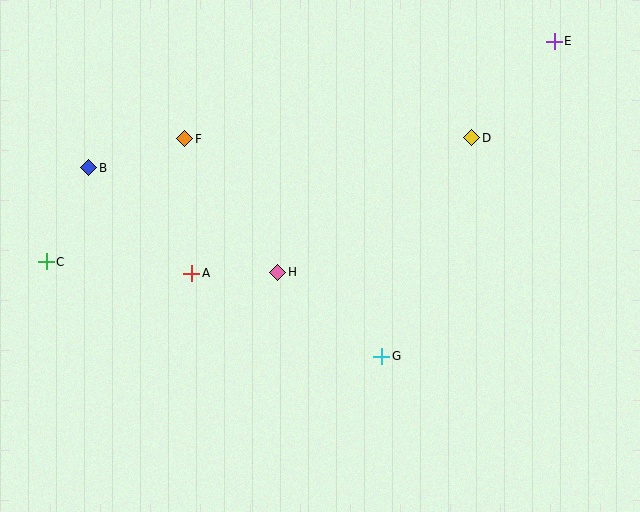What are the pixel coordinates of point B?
Point B is at (89, 168).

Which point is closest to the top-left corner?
Point B is closest to the top-left corner.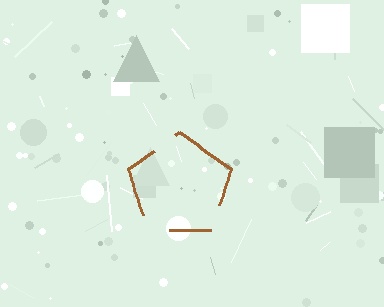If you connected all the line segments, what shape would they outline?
They would outline a pentagon.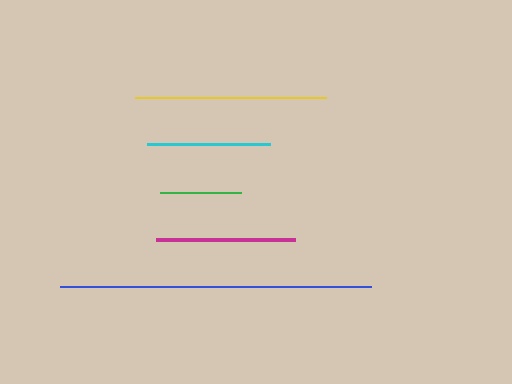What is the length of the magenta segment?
The magenta segment is approximately 139 pixels long.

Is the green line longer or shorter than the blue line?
The blue line is longer than the green line.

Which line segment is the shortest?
The green line is the shortest at approximately 81 pixels.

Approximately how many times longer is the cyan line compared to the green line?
The cyan line is approximately 1.5 times the length of the green line.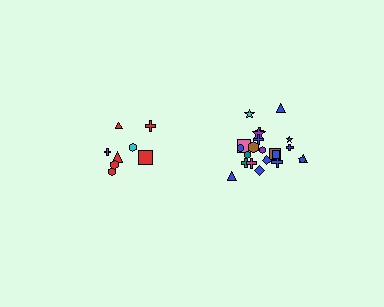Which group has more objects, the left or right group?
The right group.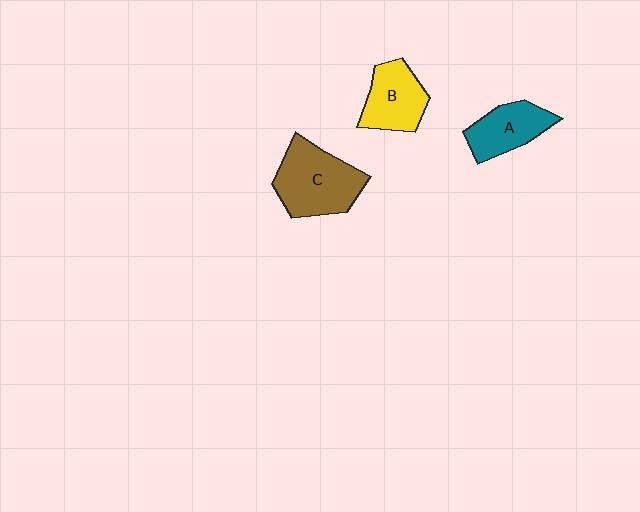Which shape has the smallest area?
Shape A (teal).